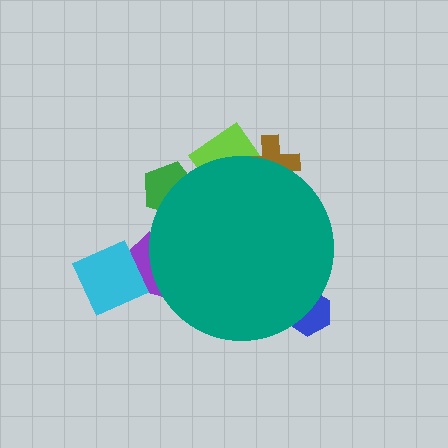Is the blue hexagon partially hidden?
Yes, the blue hexagon is partially hidden behind the teal circle.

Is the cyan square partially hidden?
No, the cyan square is fully visible.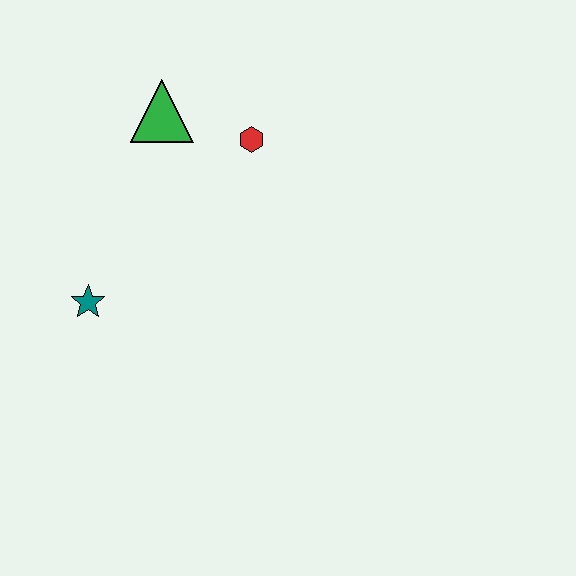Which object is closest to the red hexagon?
The green triangle is closest to the red hexagon.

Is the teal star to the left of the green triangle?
Yes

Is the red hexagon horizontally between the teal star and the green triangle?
No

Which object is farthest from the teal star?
The red hexagon is farthest from the teal star.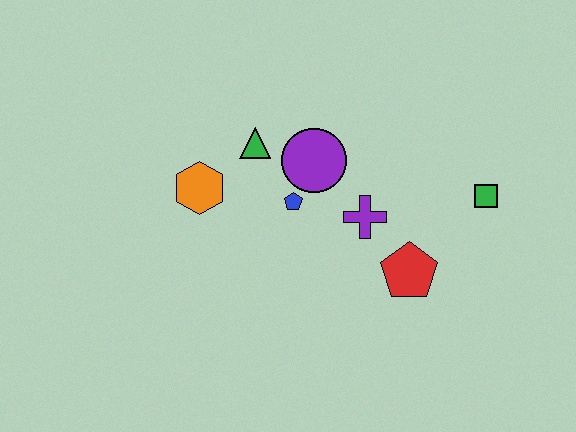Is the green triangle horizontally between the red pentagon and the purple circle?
No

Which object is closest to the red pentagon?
The purple cross is closest to the red pentagon.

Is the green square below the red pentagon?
No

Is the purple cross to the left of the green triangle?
No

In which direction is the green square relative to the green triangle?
The green square is to the right of the green triangle.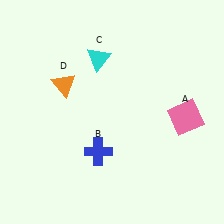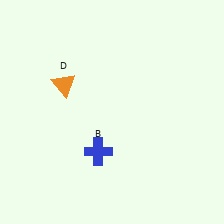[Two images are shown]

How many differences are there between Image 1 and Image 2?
There are 2 differences between the two images.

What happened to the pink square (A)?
The pink square (A) was removed in Image 2. It was in the bottom-right area of Image 1.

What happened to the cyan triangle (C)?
The cyan triangle (C) was removed in Image 2. It was in the top-left area of Image 1.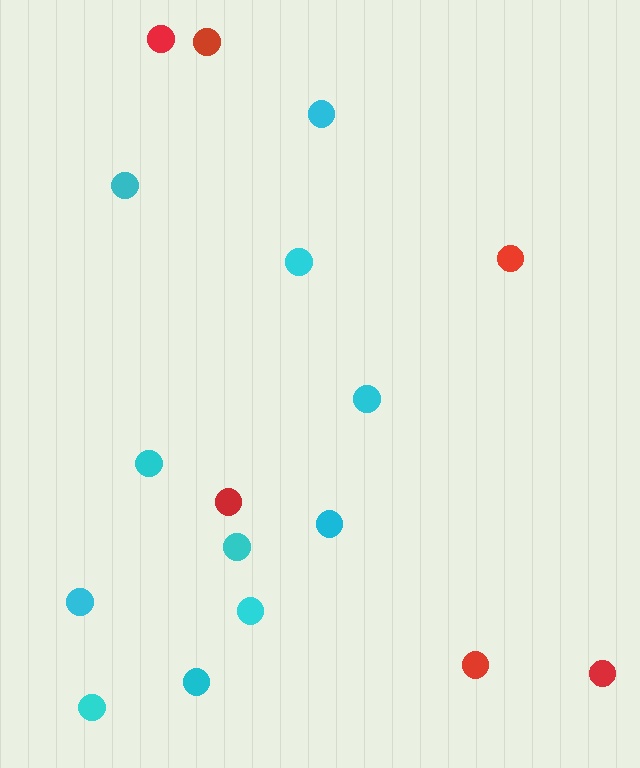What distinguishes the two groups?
There are 2 groups: one group of cyan circles (11) and one group of red circles (6).